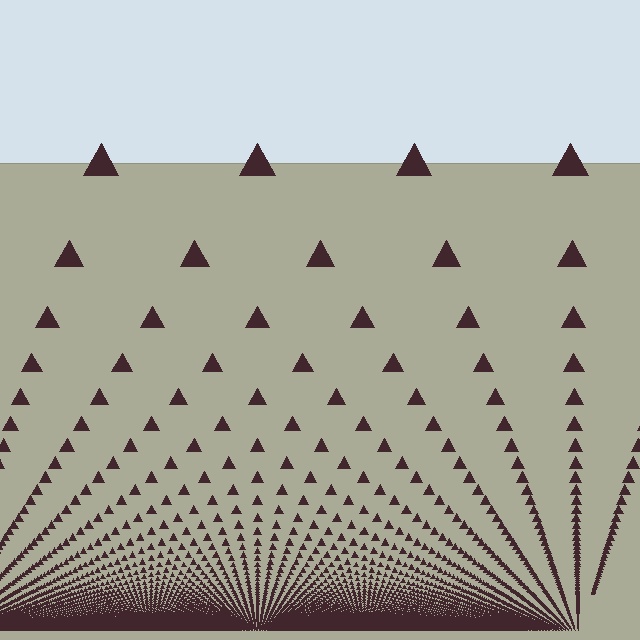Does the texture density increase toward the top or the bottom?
Density increases toward the bottom.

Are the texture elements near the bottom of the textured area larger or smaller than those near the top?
Smaller. The gradient is inverted — elements near the bottom are smaller and denser.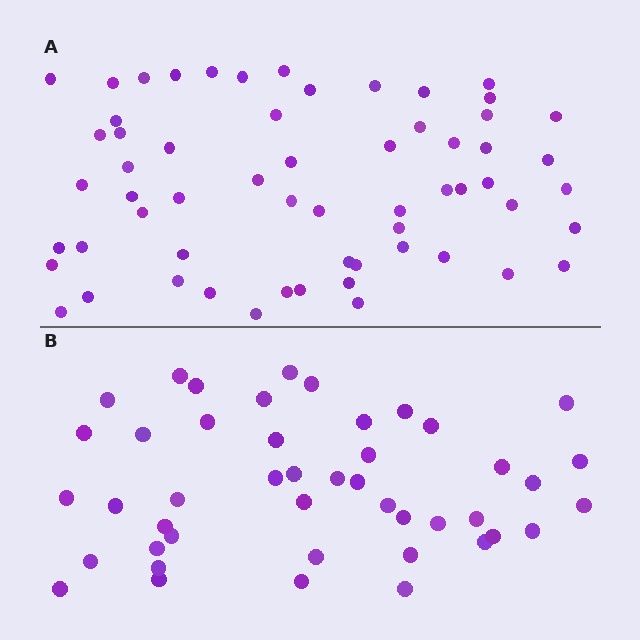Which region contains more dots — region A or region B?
Region A (the top region) has more dots.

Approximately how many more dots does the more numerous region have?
Region A has approximately 15 more dots than region B.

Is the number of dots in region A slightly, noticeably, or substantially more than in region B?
Region A has noticeably more, but not dramatically so. The ratio is roughly 1.3 to 1.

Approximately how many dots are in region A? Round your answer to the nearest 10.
About 60 dots.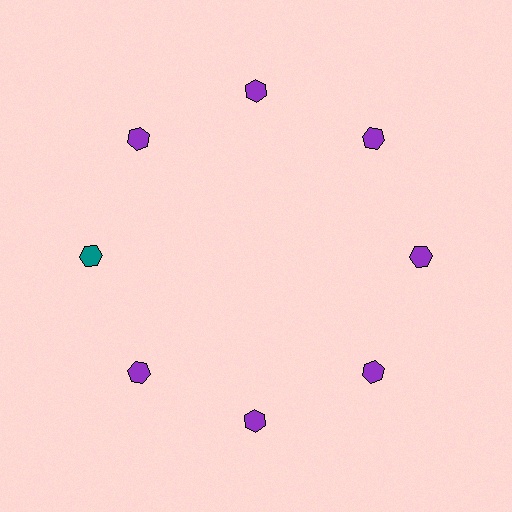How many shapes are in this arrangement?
There are 8 shapes arranged in a ring pattern.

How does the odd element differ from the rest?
It has a different color: teal instead of purple.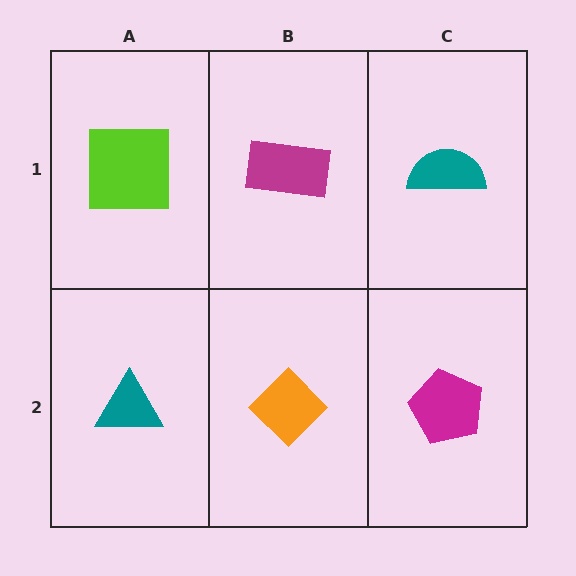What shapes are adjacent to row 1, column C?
A magenta pentagon (row 2, column C), a magenta rectangle (row 1, column B).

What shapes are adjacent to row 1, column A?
A teal triangle (row 2, column A), a magenta rectangle (row 1, column B).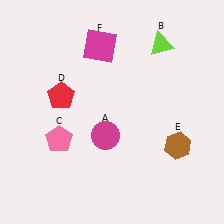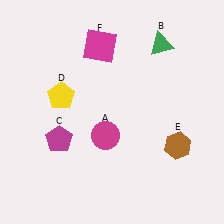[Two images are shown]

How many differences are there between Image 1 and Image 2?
There are 3 differences between the two images.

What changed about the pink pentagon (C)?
In Image 1, C is pink. In Image 2, it changed to magenta.